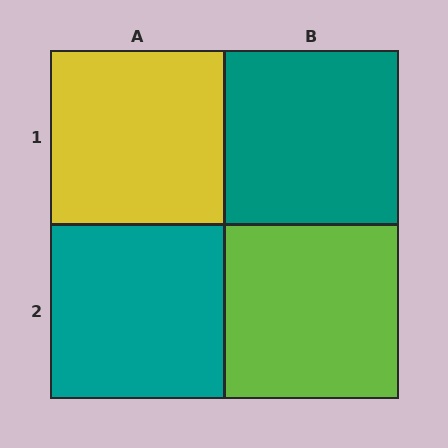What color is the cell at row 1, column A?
Yellow.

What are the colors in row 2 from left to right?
Teal, lime.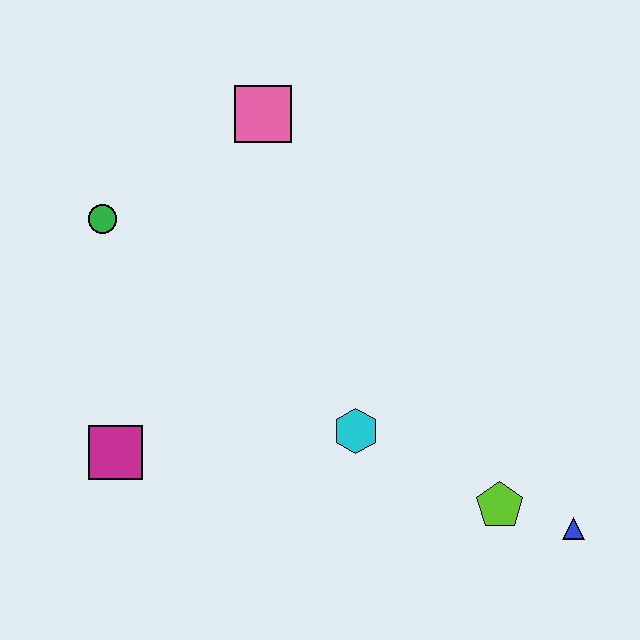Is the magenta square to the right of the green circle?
Yes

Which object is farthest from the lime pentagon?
The green circle is farthest from the lime pentagon.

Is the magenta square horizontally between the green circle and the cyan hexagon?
Yes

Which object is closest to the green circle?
The pink square is closest to the green circle.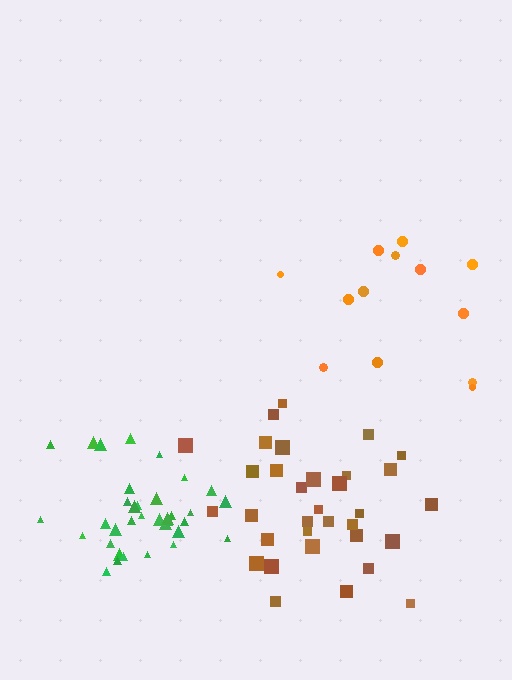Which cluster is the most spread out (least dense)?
Orange.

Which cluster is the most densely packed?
Green.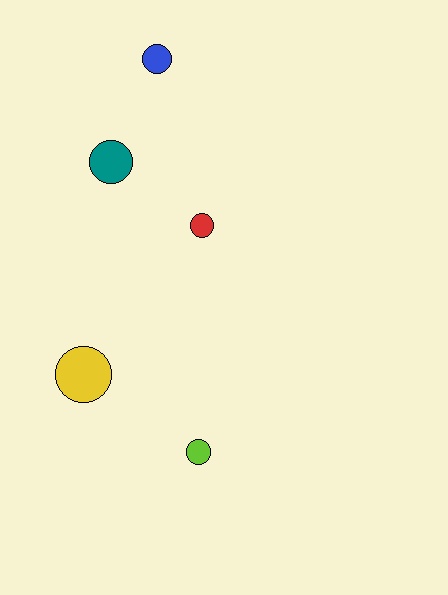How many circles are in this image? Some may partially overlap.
There are 5 circles.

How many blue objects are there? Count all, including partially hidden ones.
There is 1 blue object.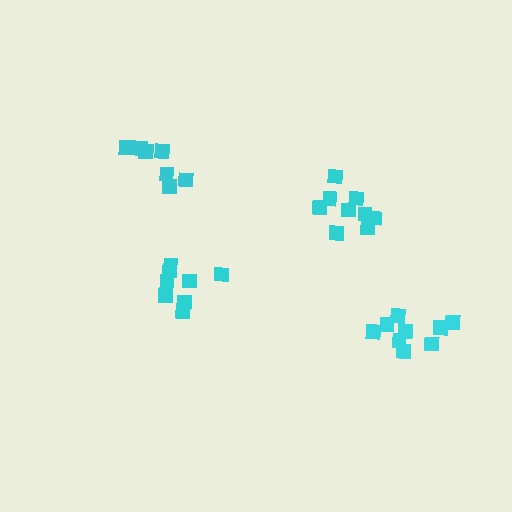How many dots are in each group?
Group 1: 9 dots, Group 2: 7 dots, Group 3: 9 dots, Group 4: 8 dots (33 total).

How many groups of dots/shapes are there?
There are 4 groups.